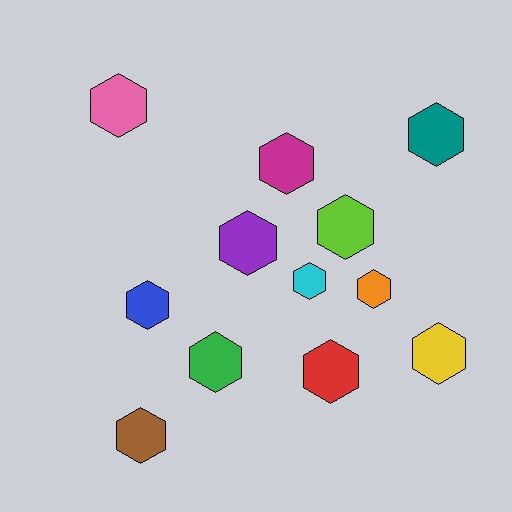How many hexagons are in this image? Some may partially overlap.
There are 12 hexagons.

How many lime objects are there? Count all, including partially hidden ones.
There is 1 lime object.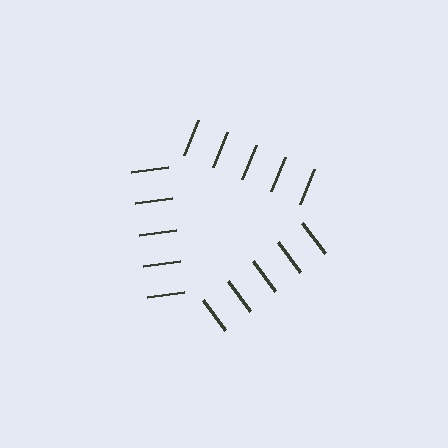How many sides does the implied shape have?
3 sides — the line-ends trace a triangle.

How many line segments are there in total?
15 — 5 along each of the 3 edges.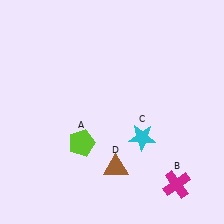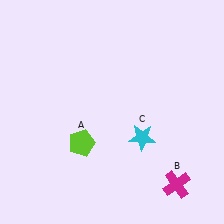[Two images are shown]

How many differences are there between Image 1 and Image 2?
There is 1 difference between the two images.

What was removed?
The brown triangle (D) was removed in Image 2.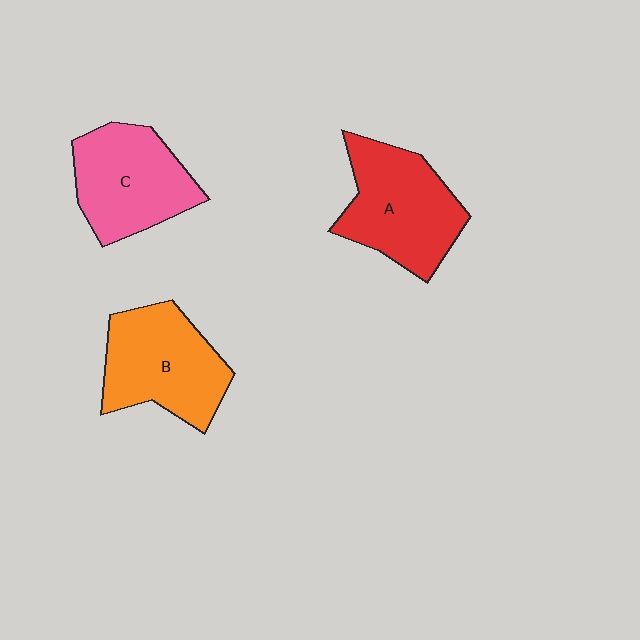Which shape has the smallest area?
Shape C (pink).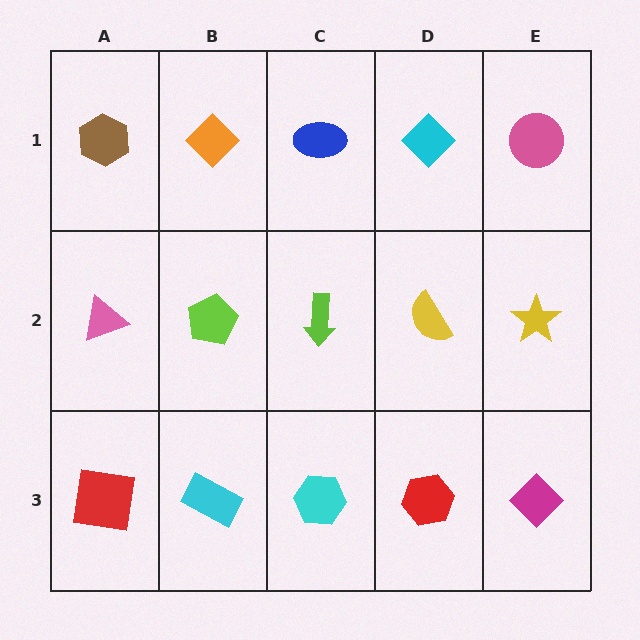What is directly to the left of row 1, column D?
A blue ellipse.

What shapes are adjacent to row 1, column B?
A lime pentagon (row 2, column B), a brown hexagon (row 1, column A), a blue ellipse (row 1, column C).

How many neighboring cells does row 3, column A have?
2.